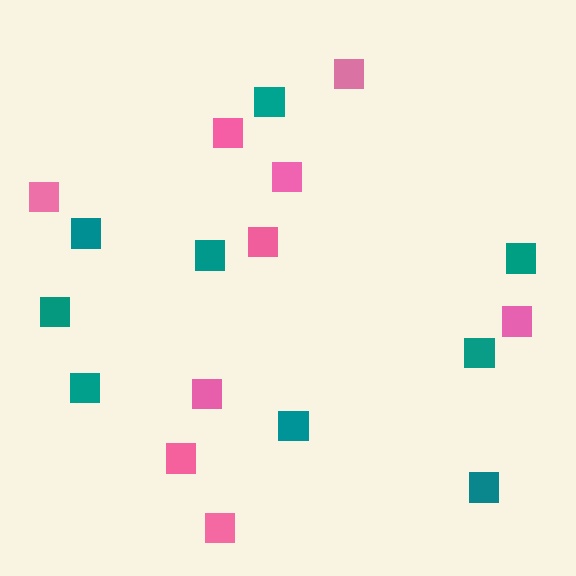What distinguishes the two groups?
There are 2 groups: one group of teal squares (9) and one group of pink squares (9).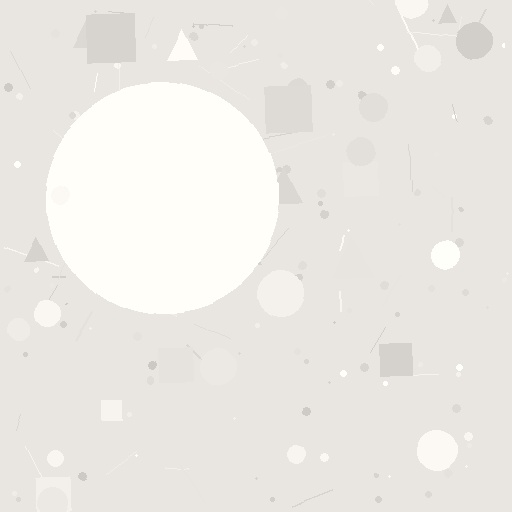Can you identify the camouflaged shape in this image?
The camouflaged shape is a circle.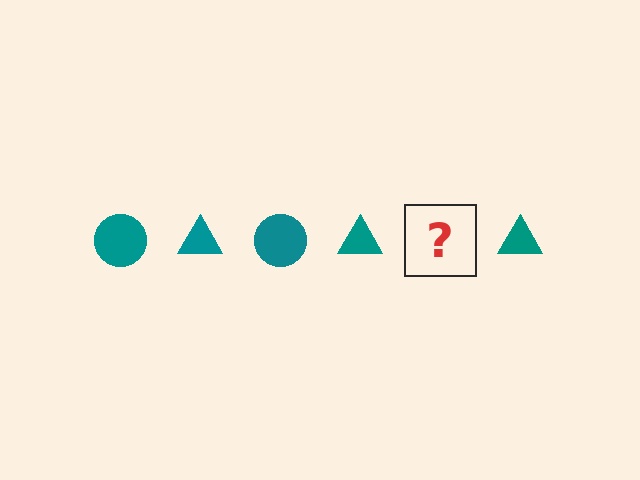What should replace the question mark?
The question mark should be replaced with a teal circle.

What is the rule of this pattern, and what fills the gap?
The rule is that the pattern cycles through circle, triangle shapes in teal. The gap should be filled with a teal circle.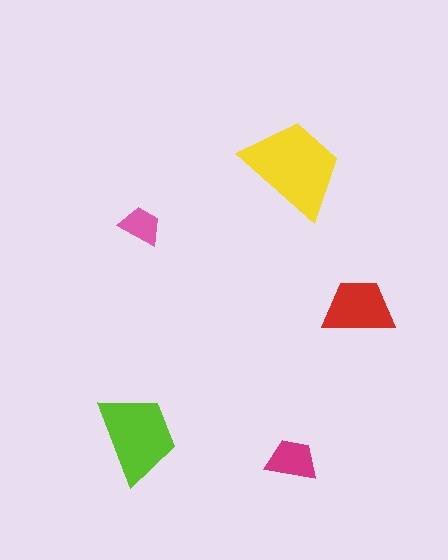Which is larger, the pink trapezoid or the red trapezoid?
The red one.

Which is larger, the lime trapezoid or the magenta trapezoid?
The lime one.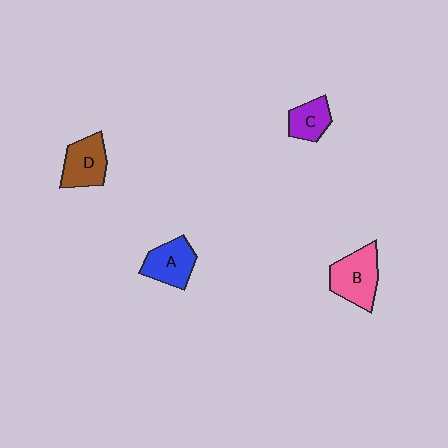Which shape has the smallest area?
Shape C (purple).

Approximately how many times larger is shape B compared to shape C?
Approximately 1.6 times.